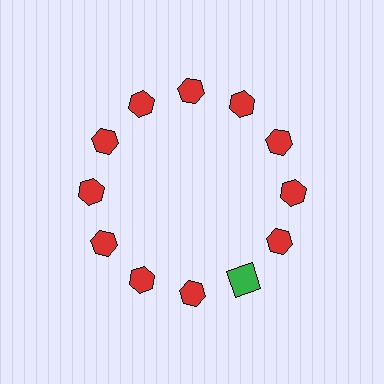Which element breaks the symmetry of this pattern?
The green square at roughly the 5 o'clock position breaks the symmetry. All other shapes are red hexagons.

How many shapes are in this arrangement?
There are 12 shapes arranged in a ring pattern.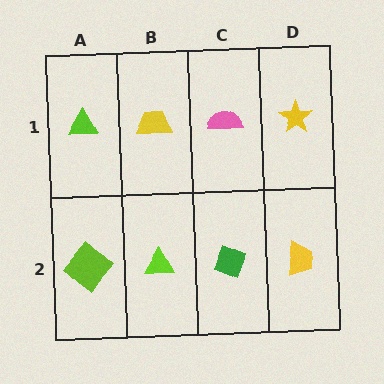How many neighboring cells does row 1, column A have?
2.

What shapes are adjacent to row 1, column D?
A yellow trapezoid (row 2, column D), a pink semicircle (row 1, column C).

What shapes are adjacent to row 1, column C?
A green diamond (row 2, column C), a yellow trapezoid (row 1, column B), a yellow star (row 1, column D).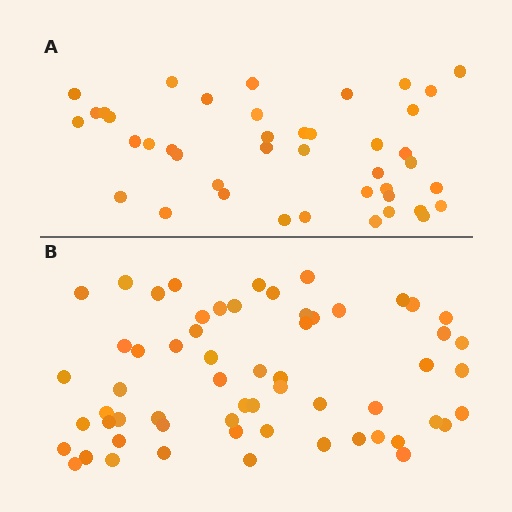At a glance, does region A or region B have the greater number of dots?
Region B (the bottom region) has more dots.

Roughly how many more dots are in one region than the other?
Region B has approximately 20 more dots than region A.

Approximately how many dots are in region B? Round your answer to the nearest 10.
About 60 dots.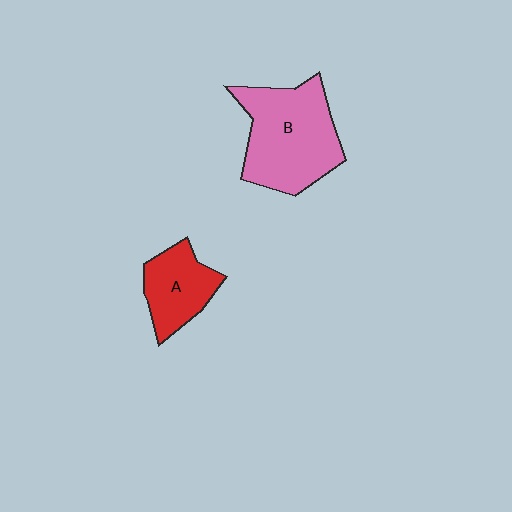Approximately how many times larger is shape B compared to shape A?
Approximately 1.8 times.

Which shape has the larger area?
Shape B (pink).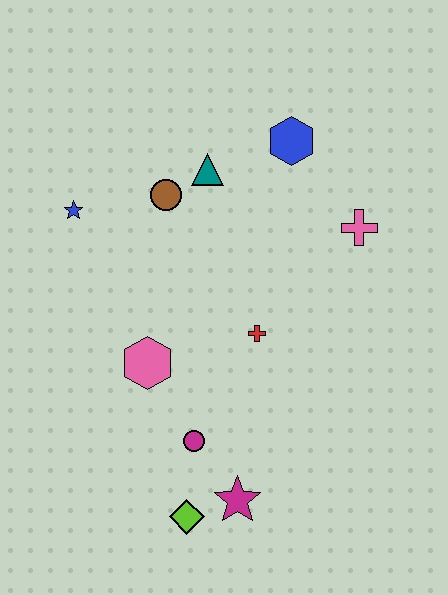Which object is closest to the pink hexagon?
The magenta circle is closest to the pink hexagon.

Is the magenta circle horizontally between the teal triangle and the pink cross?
No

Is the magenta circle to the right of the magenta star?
No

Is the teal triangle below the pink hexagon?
No